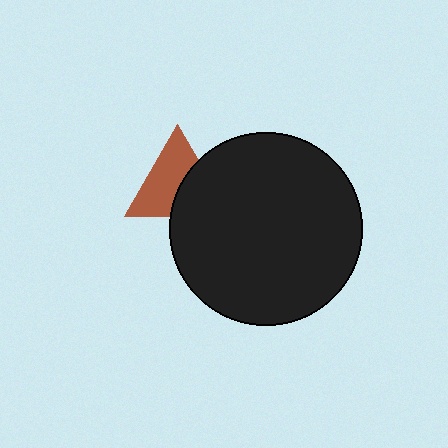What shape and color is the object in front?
The object in front is a black circle.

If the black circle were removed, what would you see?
You would see the complete brown triangle.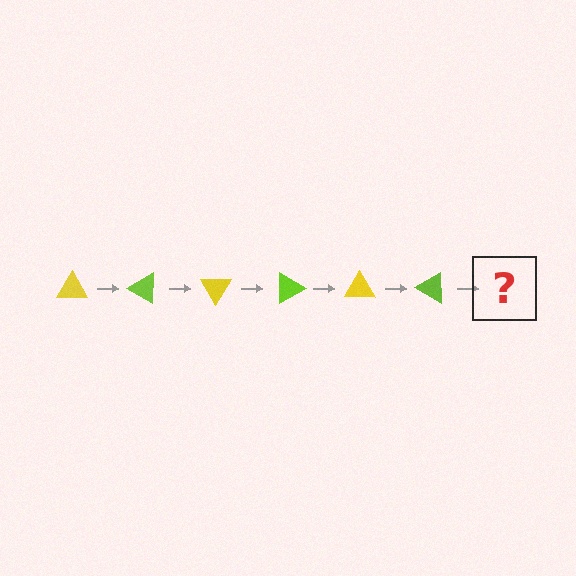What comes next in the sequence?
The next element should be a yellow triangle, rotated 180 degrees from the start.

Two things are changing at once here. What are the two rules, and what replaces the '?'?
The two rules are that it rotates 30 degrees each step and the color cycles through yellow and lime. The '?' should be a yellow triangle, rotated 180 degrees from the start.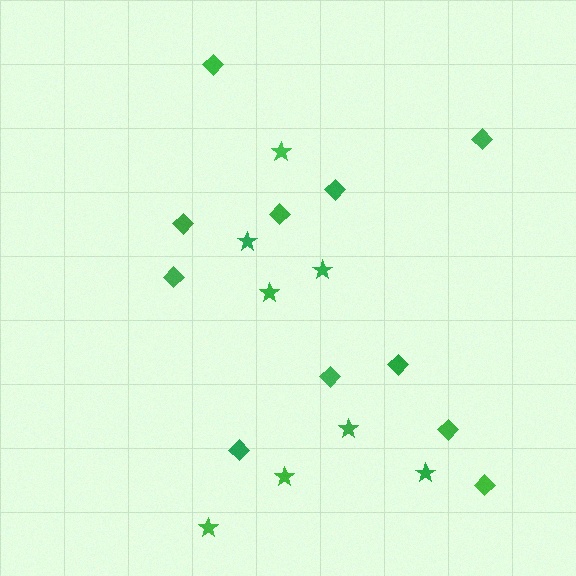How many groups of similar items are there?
There are 2 groups: one group of diamonds (11) and one group of stars (8).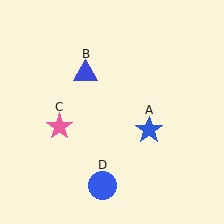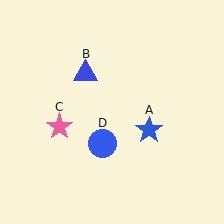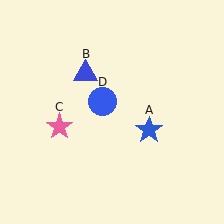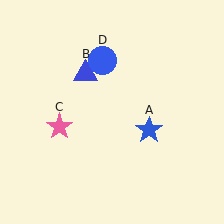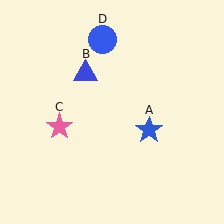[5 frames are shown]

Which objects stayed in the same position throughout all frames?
Blue star (object A) and blue triangle (object B) and pink star (object C) remained stationary.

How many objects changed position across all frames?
1 object changed position: blue circle (object D).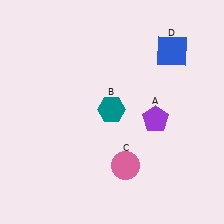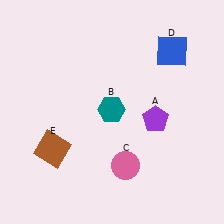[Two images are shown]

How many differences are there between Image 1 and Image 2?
There is 1 difference between the two images.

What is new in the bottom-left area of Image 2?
A brown square (E) was added in the bottom-left area of Image 2.